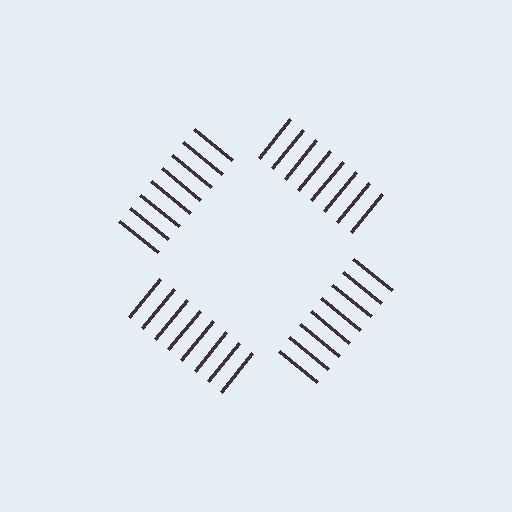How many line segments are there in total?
32 — 8 along each of the 4 edges.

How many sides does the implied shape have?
4 sides — the line-ends trace a square.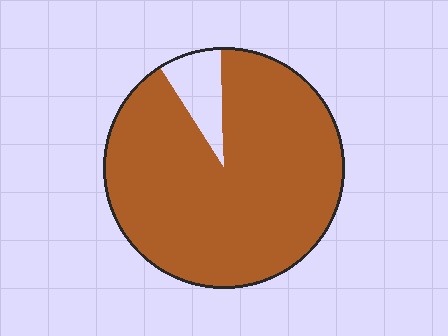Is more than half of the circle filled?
Yes.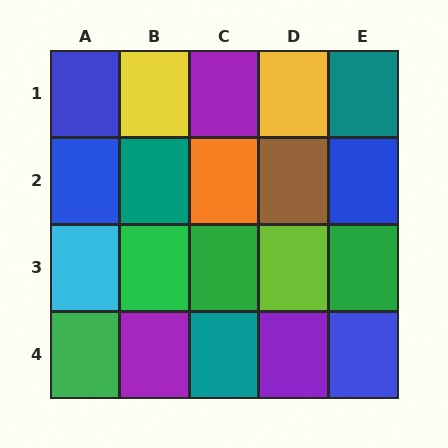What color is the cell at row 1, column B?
Yellow.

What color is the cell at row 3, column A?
Cyan.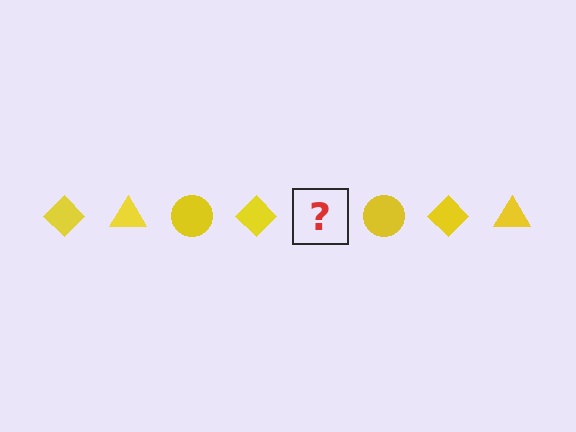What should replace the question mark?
The question mark should be replaced with a yellow triangle.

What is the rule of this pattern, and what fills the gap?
The rule is that the pattern cycles through diamond, triangle, circle shapes in yellow. The gap should be filled with a yellow triangle.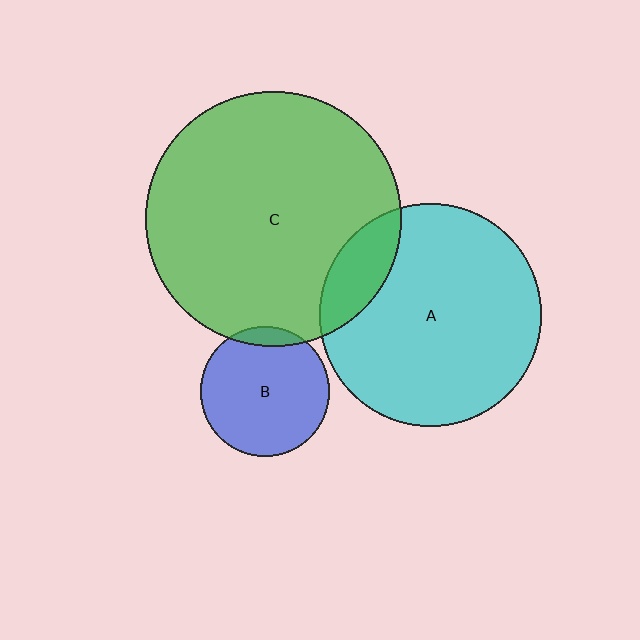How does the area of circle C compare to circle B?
Approximately 3.9 times.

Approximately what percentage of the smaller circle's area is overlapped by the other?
Approximately 15%.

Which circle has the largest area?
Circle C (green).